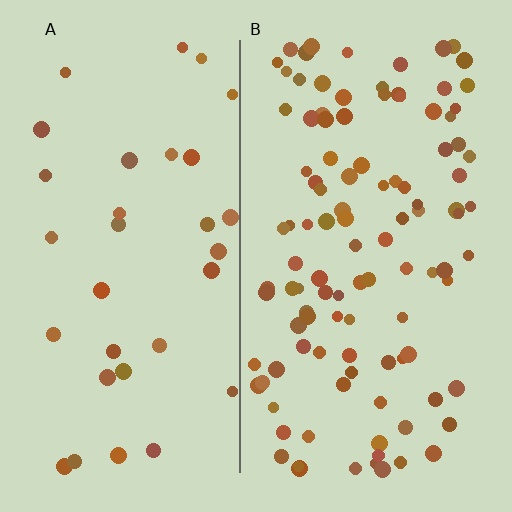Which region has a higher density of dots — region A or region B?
B (the right).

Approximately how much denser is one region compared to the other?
Approximately 3.3× — region B over region A.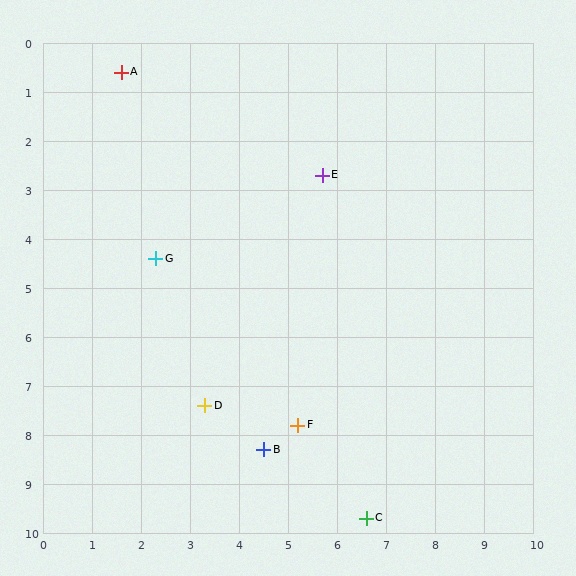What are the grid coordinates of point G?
Point G is at approximately (2.3, 4.4).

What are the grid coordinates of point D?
Point D is at approximately (3.3, 7.4).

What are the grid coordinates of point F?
Point F is at approximately (5.2, 7.8).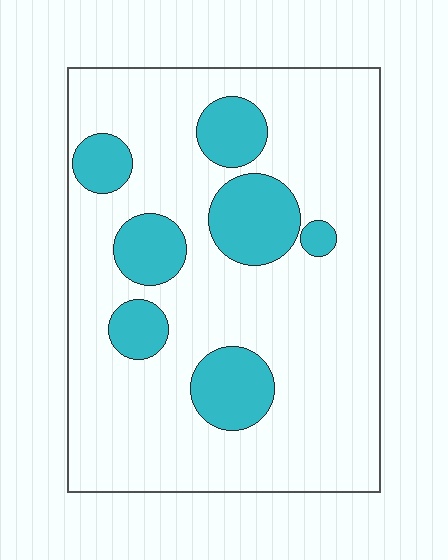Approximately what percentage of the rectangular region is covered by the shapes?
Approximately 20%.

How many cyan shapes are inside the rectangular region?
7.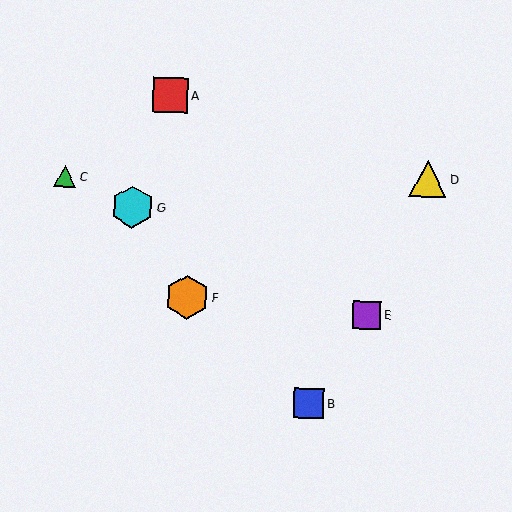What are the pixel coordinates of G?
Object G is at (133, 207).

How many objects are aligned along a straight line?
3 objects (C, E, G) are aligned along a straight line.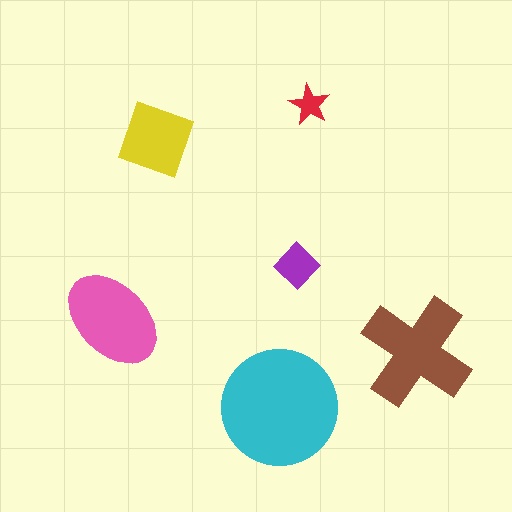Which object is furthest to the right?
The brown cross is rightmost.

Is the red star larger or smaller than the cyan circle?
Smaller.